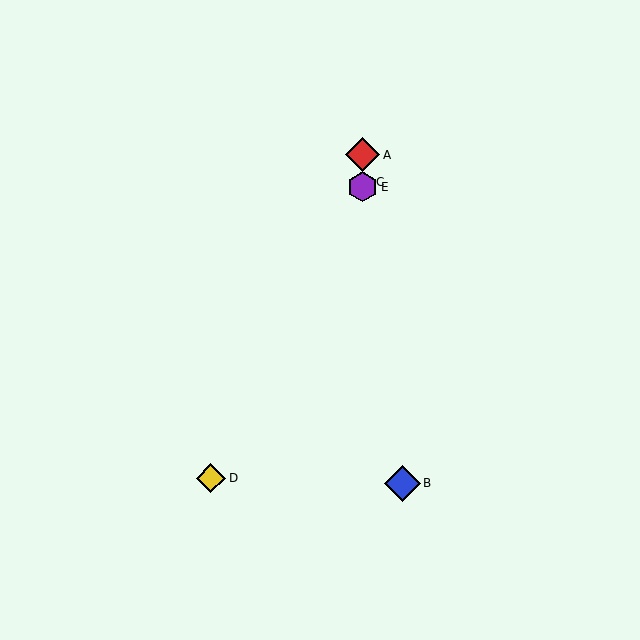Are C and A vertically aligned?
Yes, both are at x≈363.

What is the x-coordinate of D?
Object D is at x≈211.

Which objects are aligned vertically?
Objects A, C, E are aligned vertically.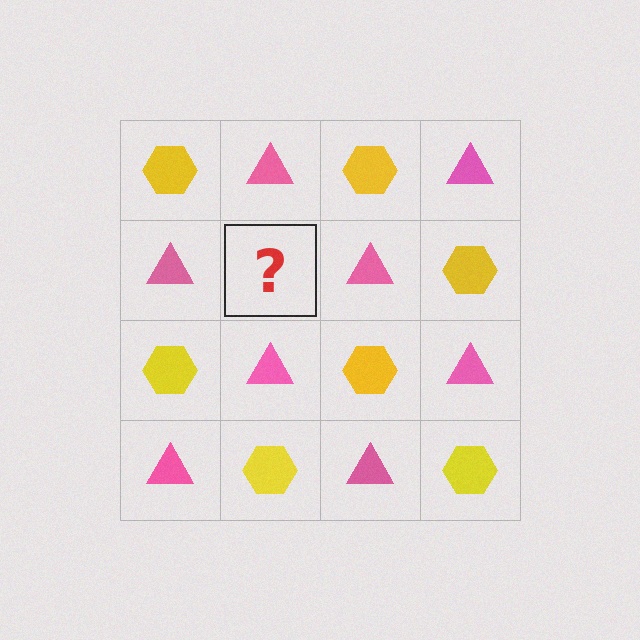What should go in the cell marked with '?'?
The missing cell should contain a yellow hexagon.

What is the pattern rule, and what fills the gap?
The rule is that it alternates yellow hexagon and pink triangle in a checkerboard pattern. The gap should be filled with a yellow hexagon.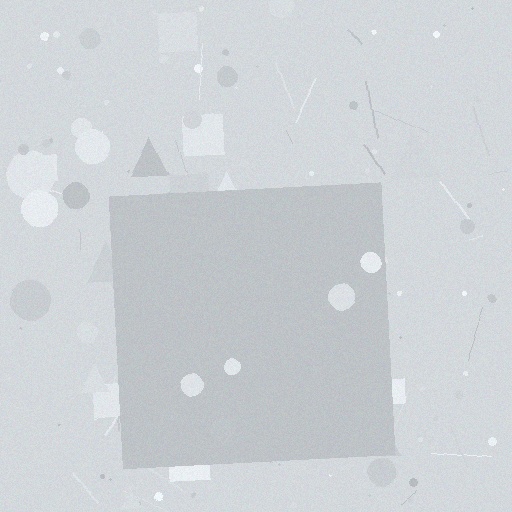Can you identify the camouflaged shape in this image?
The camouflaged shape is a square.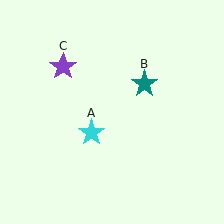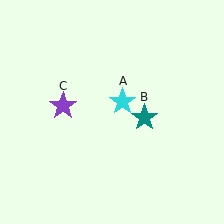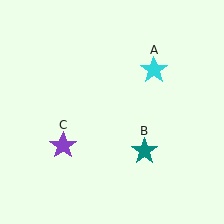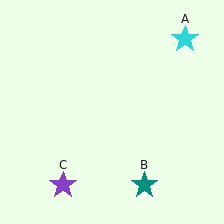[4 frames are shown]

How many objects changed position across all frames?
3 objects changed position: cyan star (object A), teal star (object B), purple star (object C).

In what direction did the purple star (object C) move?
The purple star (object C) moved down.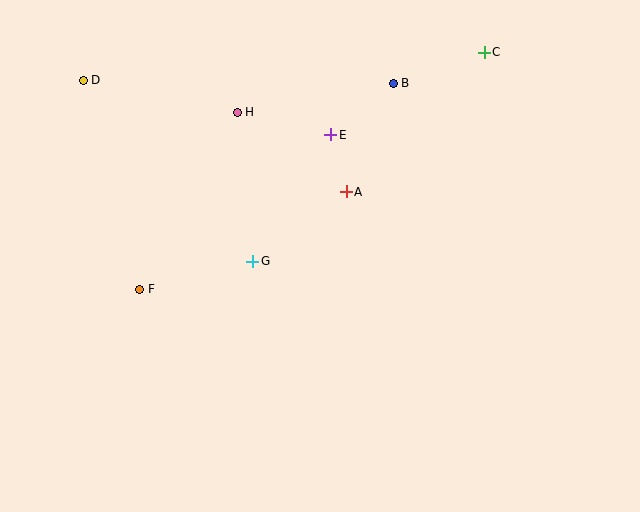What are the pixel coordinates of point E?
Point E is at (331, 135).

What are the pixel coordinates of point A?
Point A is at (346, 192).